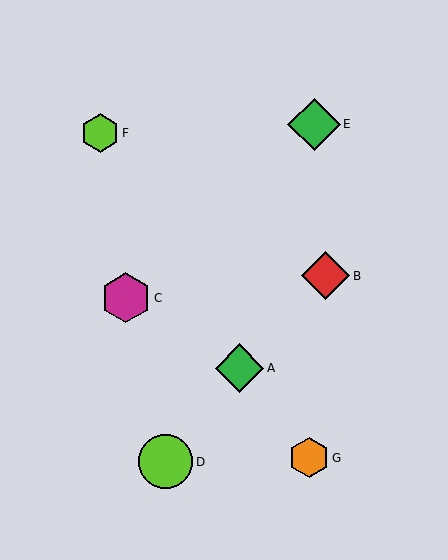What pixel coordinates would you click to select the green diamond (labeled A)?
Click at (240, 368) to select the green diamond A.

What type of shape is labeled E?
Shape E is a green diamond.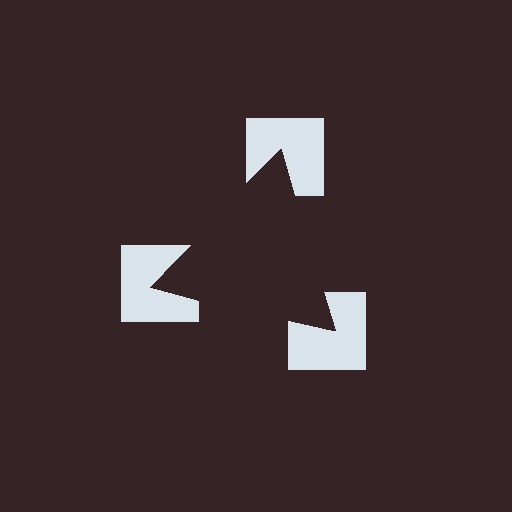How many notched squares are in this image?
There are 3 — one at each vertex of the illusory triangle.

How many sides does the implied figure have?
3 sides.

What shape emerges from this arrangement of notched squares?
An illusory triangle — its edges are inferred from the aligned wedge cuts in the notched squares, not physically drawn.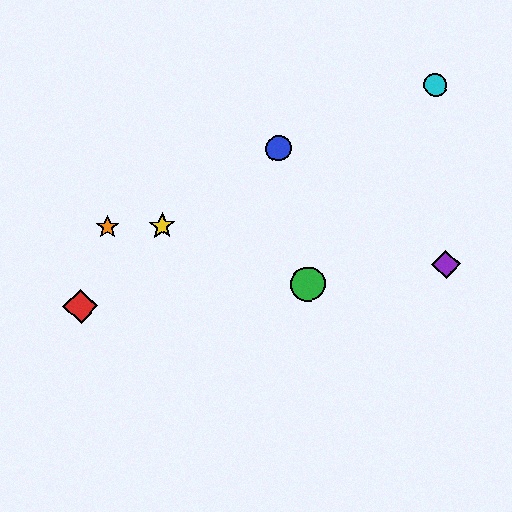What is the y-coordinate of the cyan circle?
The cyan circle is at y≈85.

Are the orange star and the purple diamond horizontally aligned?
No, the orange star is at y≈227 and the purple diamond is at y≈264.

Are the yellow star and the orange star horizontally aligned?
Yes, both are at y≈226.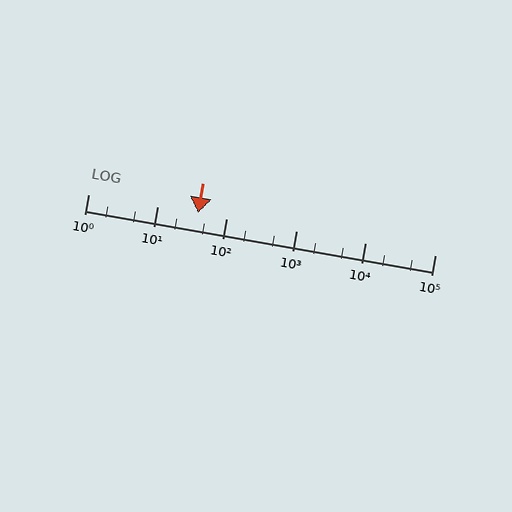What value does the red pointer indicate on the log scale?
The pointer indicates approximately 38.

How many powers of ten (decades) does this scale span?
The scale spans 5 decades, from 1 to 100000.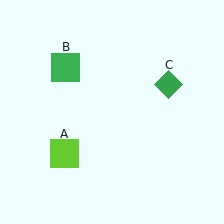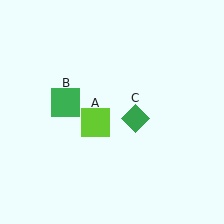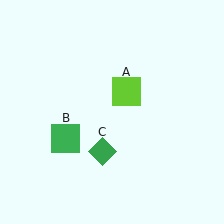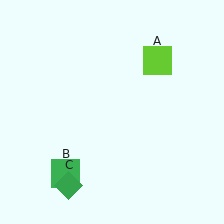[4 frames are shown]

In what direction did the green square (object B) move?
The green square (object B) moved down.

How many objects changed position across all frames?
3 objects changed position: lime square (object A), green square (object B), green diamond (object C).